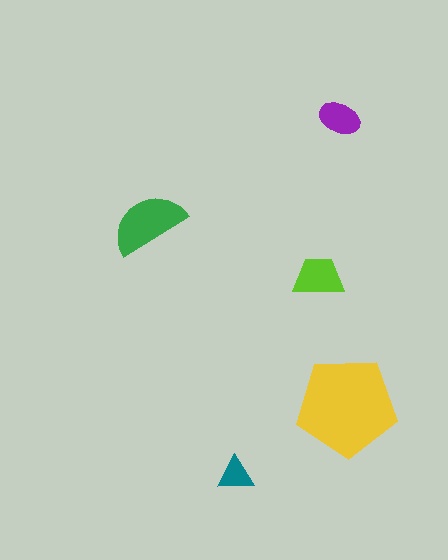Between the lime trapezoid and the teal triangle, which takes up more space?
The lime trapezoid.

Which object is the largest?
The yellow pentagon.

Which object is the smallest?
The teal triangle.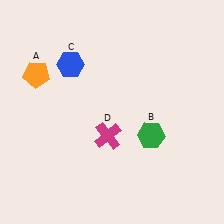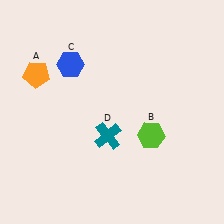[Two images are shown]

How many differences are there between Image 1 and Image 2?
There are 2 differences between the two images.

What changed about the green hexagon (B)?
In Image 1, B is green. In Image 2, it changed to lime.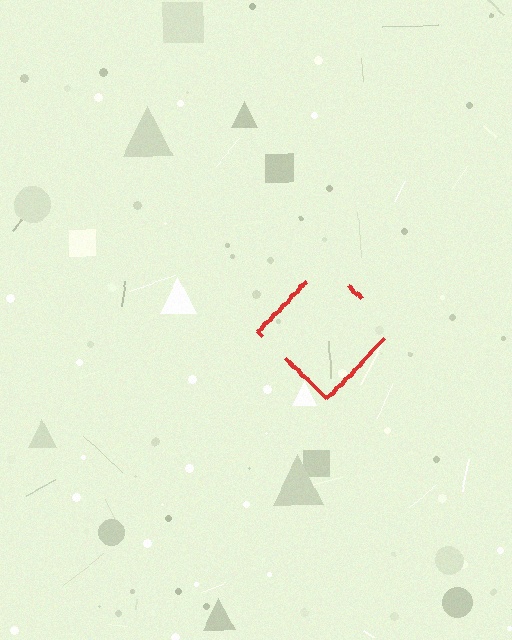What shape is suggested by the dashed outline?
The dashed outline suggests a diamond.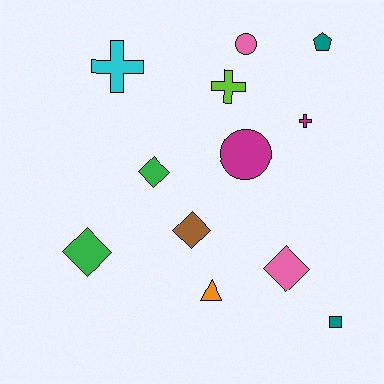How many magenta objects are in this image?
There are 2 magenta objects.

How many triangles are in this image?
There is 1 triangle.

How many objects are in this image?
There are 12 objects.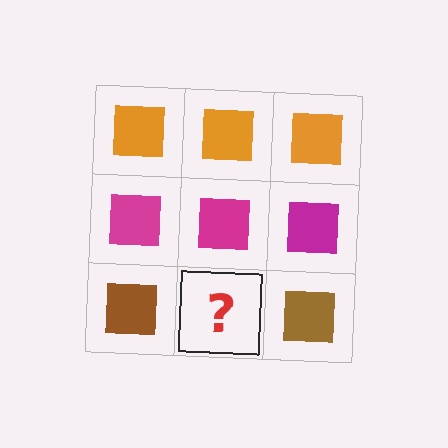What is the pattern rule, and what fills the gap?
The rule is that each row has a consistent color. The gap should be filled with a brown square.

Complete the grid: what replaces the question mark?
The question mark should be replaced with a brown square.